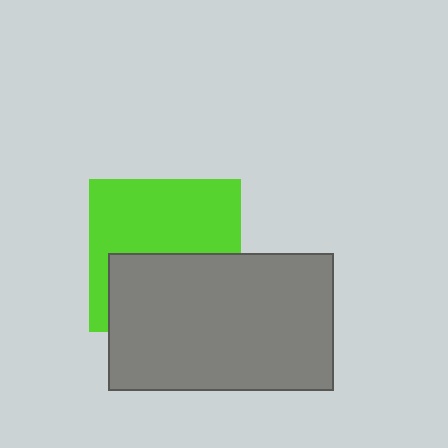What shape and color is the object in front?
The object in front is a gray rectangle.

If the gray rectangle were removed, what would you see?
You would see the complete lime square.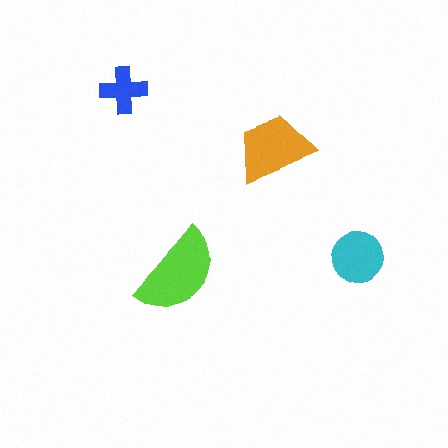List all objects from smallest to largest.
The blue cross, the cyan circle, the orange trapezoid, the lime semicircle.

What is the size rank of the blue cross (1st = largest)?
4th.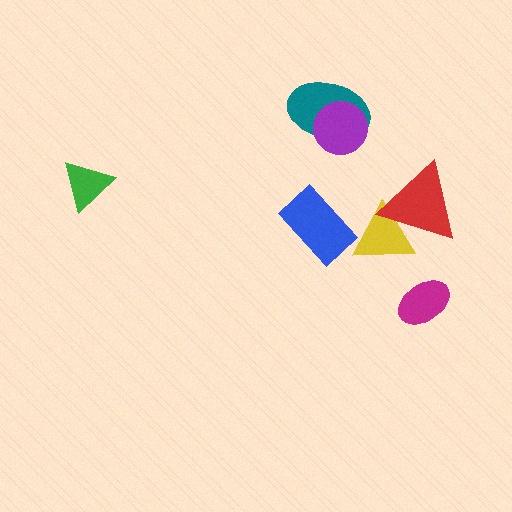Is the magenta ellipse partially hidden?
No, no other shape covers it.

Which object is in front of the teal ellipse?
The purple circle is in front of the teal ellipse.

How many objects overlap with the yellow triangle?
1 object overlaps with the yellow triangle.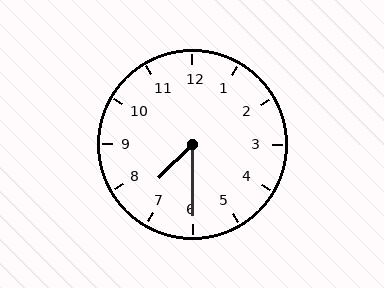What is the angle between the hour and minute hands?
Approximately 45 degrees.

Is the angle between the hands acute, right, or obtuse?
It is acute.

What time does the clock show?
7:30.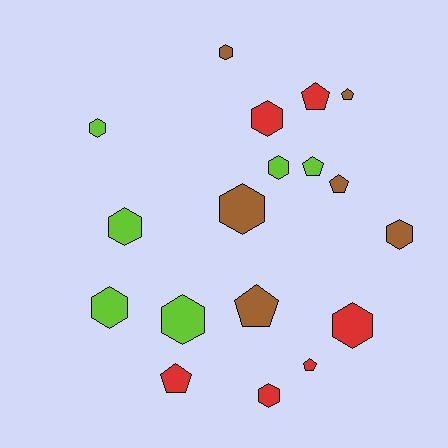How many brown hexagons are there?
There are 3 brown hexagons.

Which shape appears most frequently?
Hexagon, with 11 objects.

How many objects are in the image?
There are 18 objects.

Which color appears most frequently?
Brown, with 6 objects.